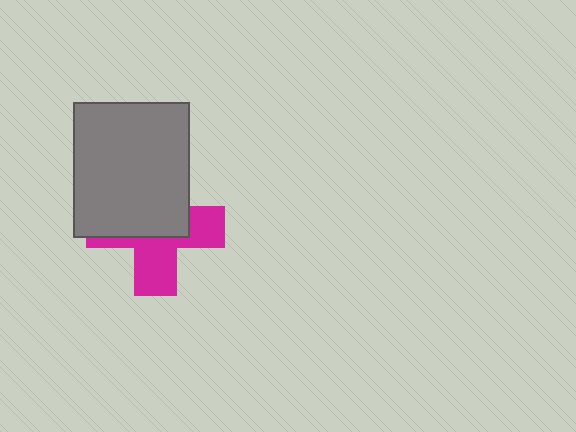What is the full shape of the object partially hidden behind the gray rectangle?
The partially hidden object is a magenta cross.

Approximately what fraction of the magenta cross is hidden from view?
Roughly 54% of the magenta cross is hidden behind the gray rectangle.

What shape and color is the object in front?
The object in front is a gray rectangle.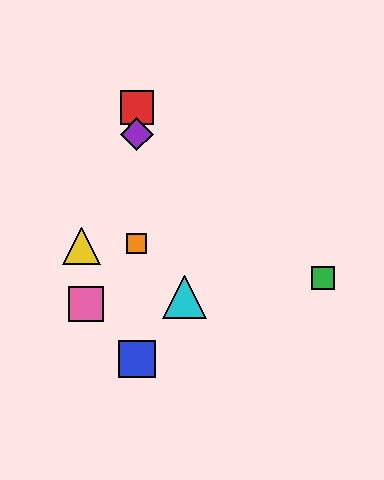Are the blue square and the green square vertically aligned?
No, the blue square is at x≈137 and the green square is at x≈323.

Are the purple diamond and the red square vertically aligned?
Yes, both are at x≈137.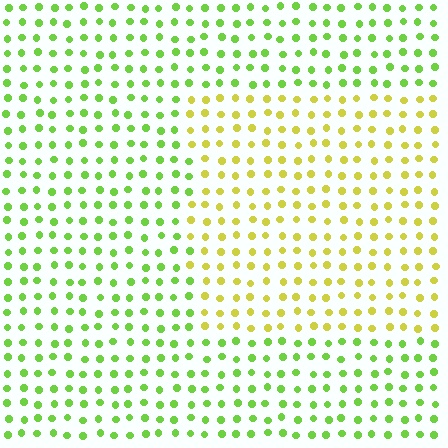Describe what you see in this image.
The image is filled with small lime elements in a uniform arrangement. A rectangle-shaped region is visible where the elements are tinted to a slightly different hue, forming a subtle color boundary.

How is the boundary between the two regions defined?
The boundary is defined purely by a slight shift in hue (about 40 degrees). Spacing, size, and orientation are identical on both sides.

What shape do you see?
I see a rectangle.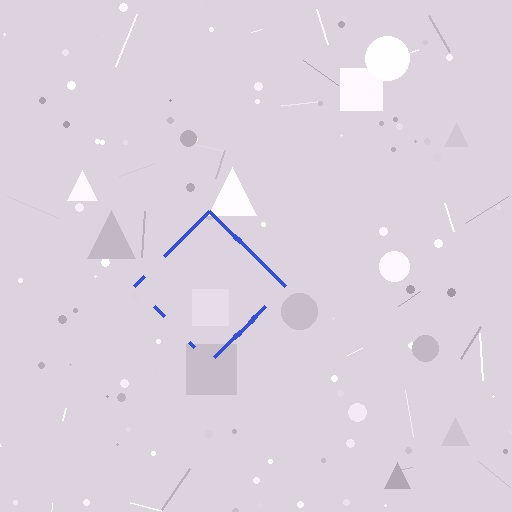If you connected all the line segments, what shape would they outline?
They would outline a diamond.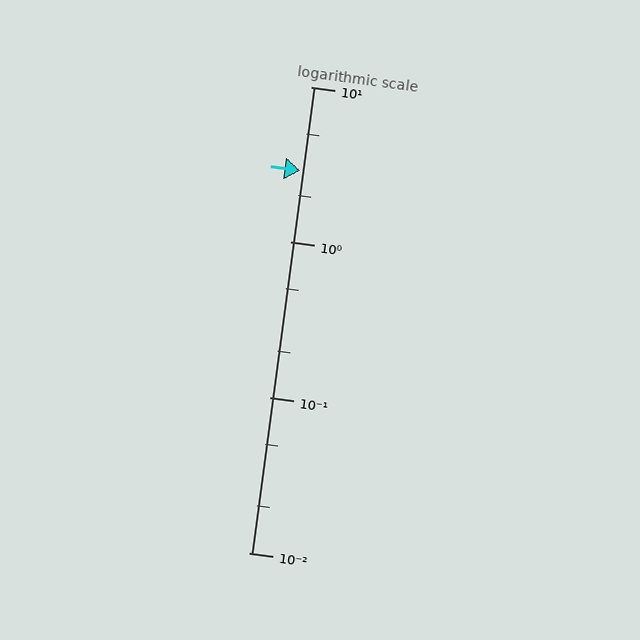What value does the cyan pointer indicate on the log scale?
The pointer indicates approximately 2.9.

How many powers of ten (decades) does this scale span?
The scale spans 3 decades, from 0.01 to 10.